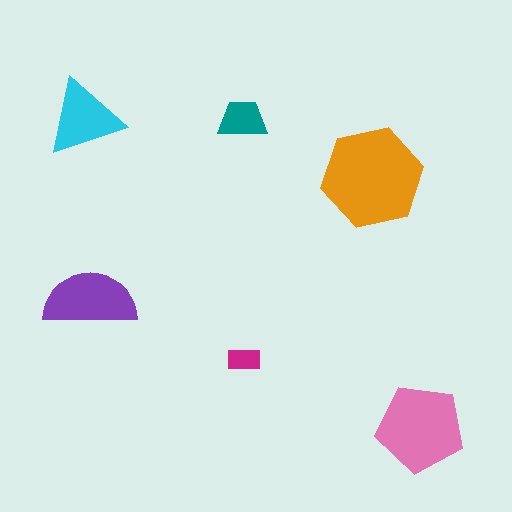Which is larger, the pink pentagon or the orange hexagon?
The orange hexagon.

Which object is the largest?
The orange hexagon.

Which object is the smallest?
The magenta rectangle.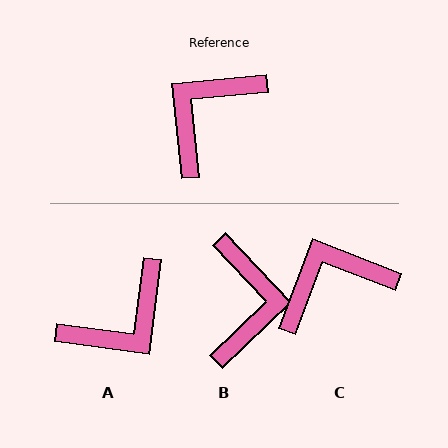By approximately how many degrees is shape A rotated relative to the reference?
Approximately 167 degrees counter-clockwise.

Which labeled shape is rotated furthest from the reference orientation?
A, about 167 degrees away.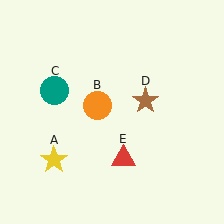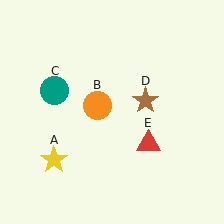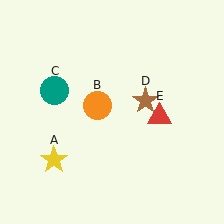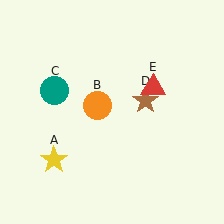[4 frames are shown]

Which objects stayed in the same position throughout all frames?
Yellow star (object A) and orange circle (object B) and teal circle (object C) and brown star (object D) remained stationary.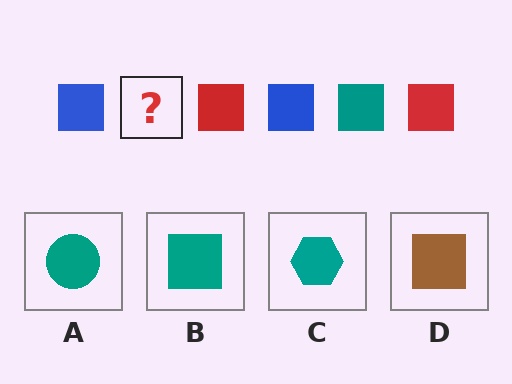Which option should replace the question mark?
Option B.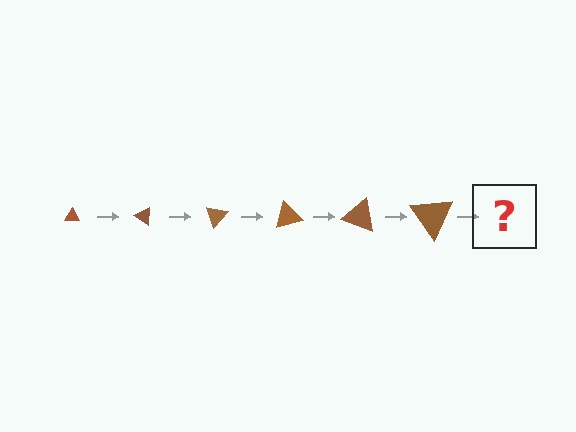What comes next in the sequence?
The next element should be a triangle, larger than the previous one and rotated 210 degrees from the start.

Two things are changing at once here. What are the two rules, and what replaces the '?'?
The two rules are that the triangle grows larger each step and it rotates 35 degrees each step. The '?' should be a triangle, larger than the previous one and rotated 210 degrees from the start.